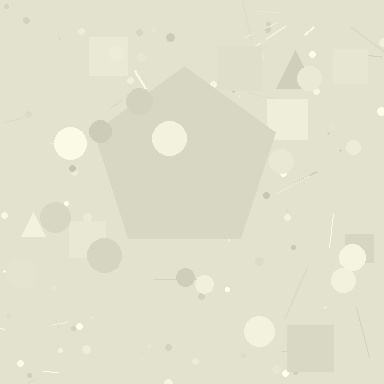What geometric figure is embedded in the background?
A pentagon is embedded in the background.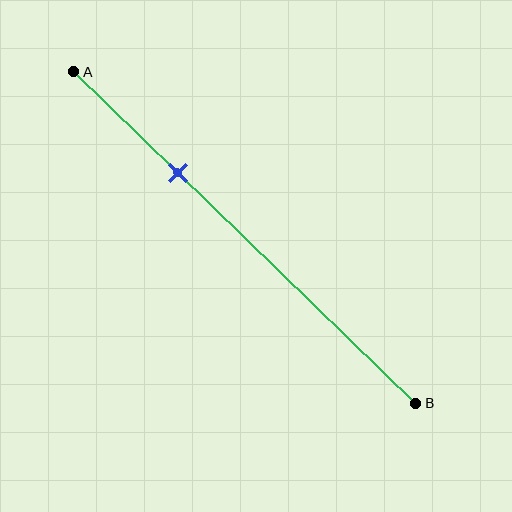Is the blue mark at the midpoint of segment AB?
No, the mark is at about 30% from A, not at the 50% midpoint.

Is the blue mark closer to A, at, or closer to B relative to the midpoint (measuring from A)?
The blue mark is closer to point A than the midpoint of segment AB.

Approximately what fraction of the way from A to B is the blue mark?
The blue mark is approximately 30% of the way from A to B.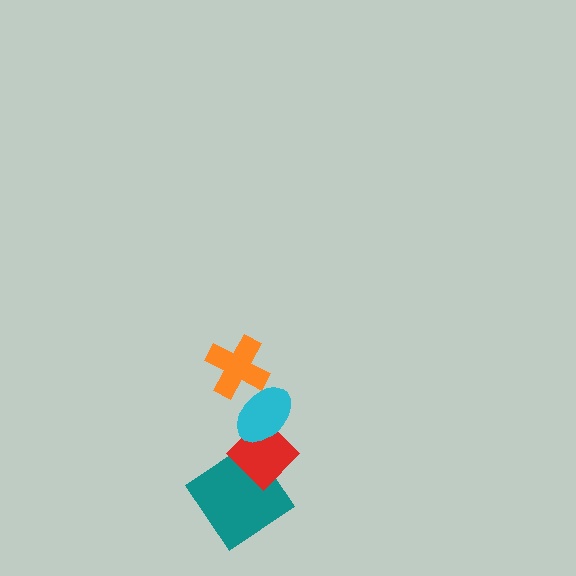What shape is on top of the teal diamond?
The red diamond is on top of the teal diamond.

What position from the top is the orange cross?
The orange cross is 1st from the top.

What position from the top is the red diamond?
The red diamond is 3rd from the top.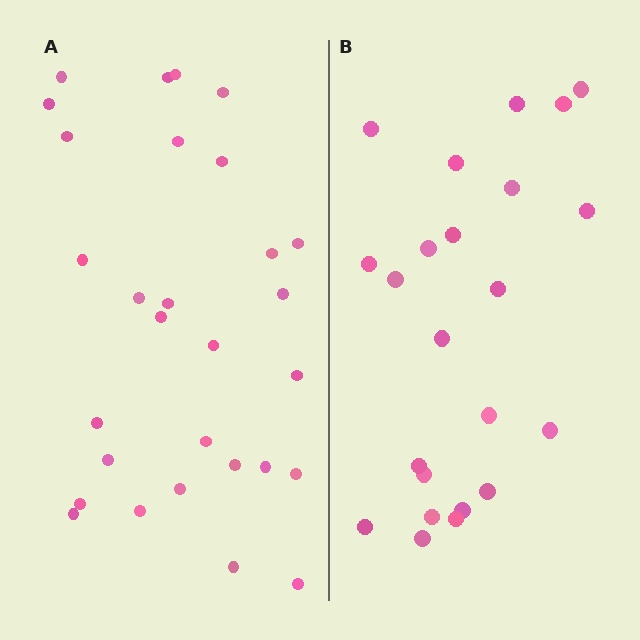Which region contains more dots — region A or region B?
Region A (the left region) has more dots.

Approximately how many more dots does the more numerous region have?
Region A has about 6 more dots than region B.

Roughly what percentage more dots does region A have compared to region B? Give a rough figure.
About 25% more.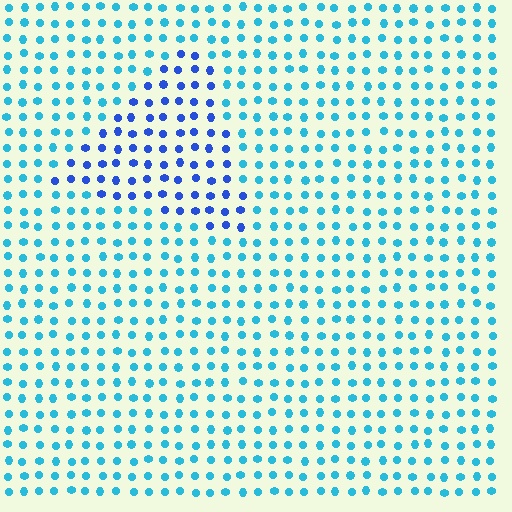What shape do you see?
I see a triangle.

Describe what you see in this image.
The image is filled with small cyan elements in a uniform arrangement. A triangle-shaped region is visible where the elements are tinted to a slightly different hue, forming a subtle color boundary.